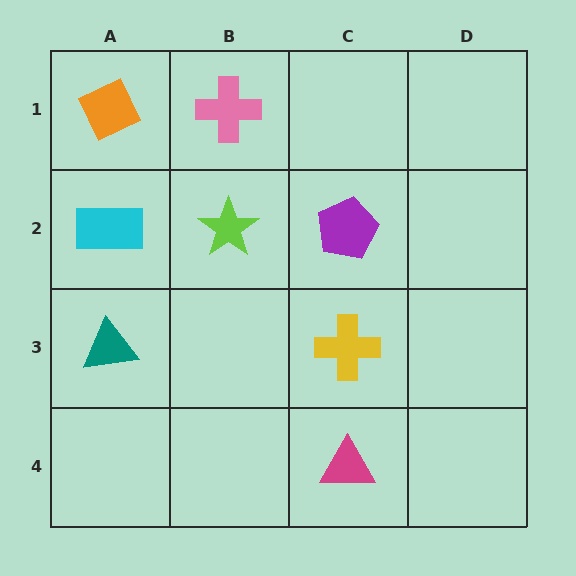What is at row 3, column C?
A yellow cross.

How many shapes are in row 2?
3 shapes.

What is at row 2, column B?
A lime star.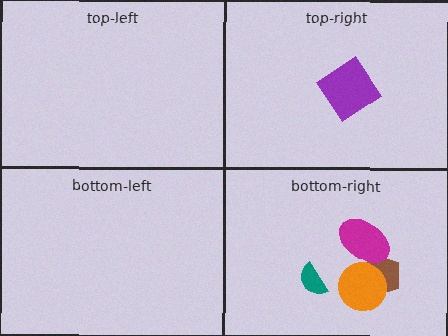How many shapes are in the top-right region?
1.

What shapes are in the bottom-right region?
The teal semicircle, the brown pentagon, the orange circle, the magenta ellipse.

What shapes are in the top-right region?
The purple diamond.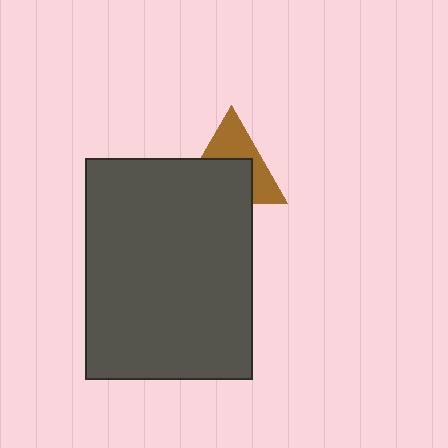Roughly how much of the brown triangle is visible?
About half of it is visible (roughly 46%).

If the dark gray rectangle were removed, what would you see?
You would see the complete brown triangle.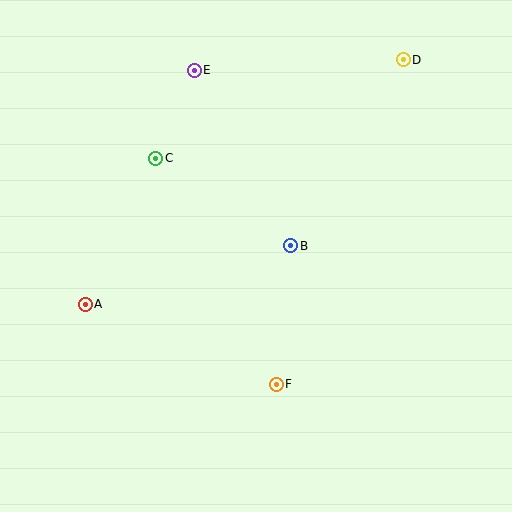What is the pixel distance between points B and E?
The distance between B and E is 200 pixels.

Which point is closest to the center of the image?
Point B at (291, 246) is closest to the center.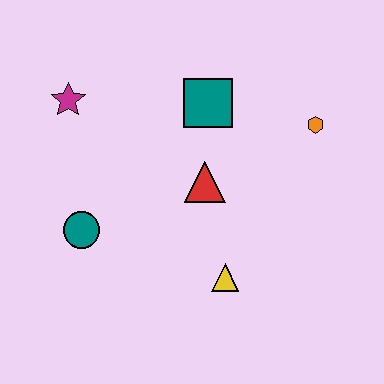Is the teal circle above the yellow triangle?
Yes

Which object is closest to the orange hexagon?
The teal square is closest to the orange hexagon.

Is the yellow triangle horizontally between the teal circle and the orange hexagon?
Yes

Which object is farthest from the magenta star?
The orange hexagon is farthest from the magenta star.